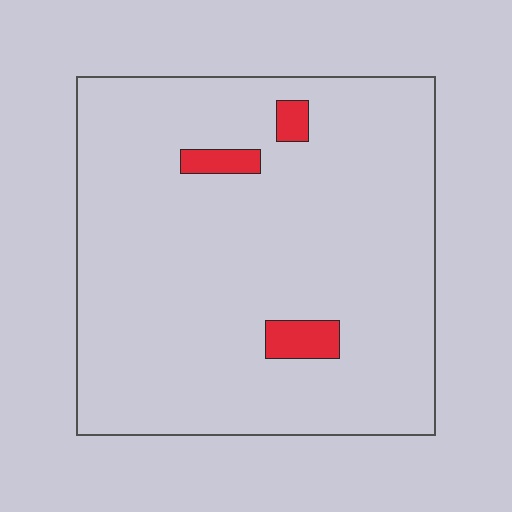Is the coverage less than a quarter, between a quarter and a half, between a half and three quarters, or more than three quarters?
Less than a quarter.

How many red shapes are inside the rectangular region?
3.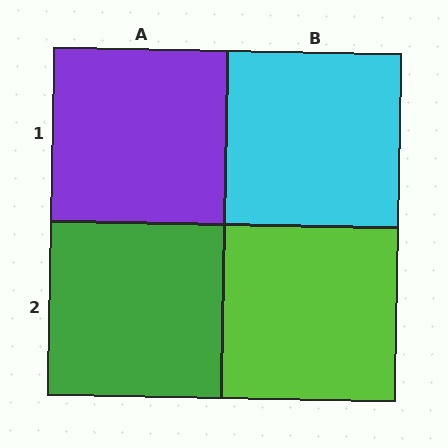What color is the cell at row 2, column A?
Green.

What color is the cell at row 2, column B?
Lime.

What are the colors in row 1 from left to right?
Purple, cyan.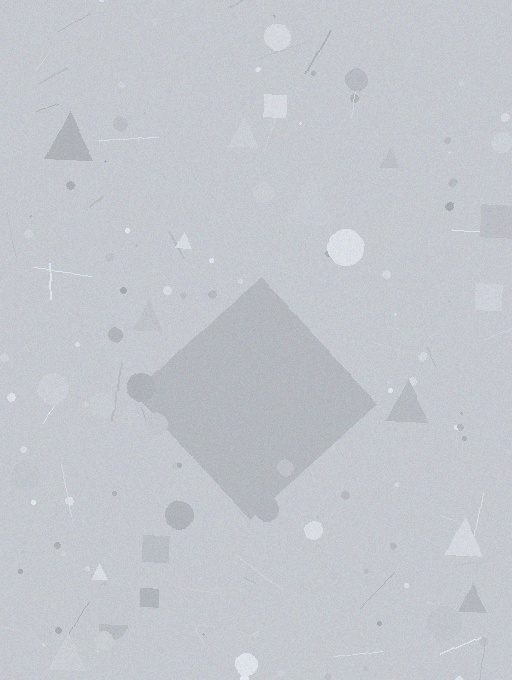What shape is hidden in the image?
A diamond is hidden in the image.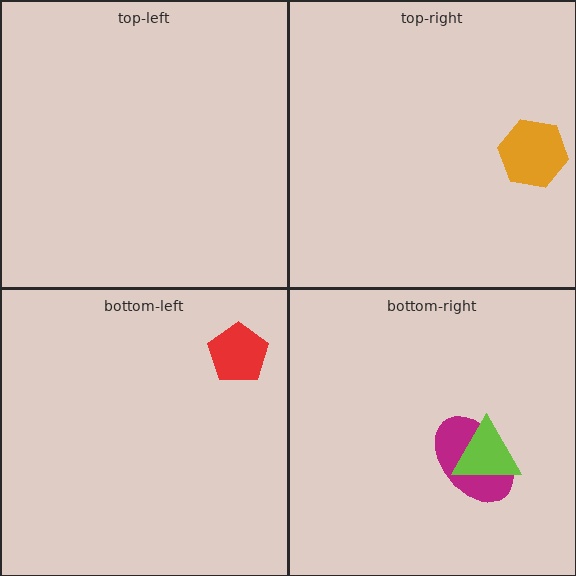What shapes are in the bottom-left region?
The red pentagon.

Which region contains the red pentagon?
The bottom-left region.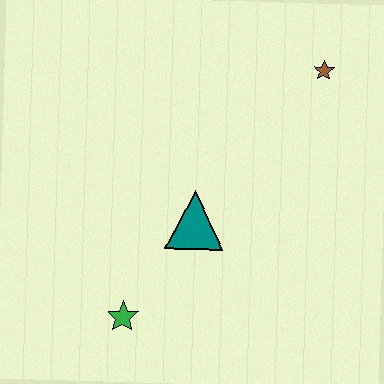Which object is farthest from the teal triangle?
The brown star is farthest from the teal triangle.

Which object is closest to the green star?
The teal triangle is closest to the green star.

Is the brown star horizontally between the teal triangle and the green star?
No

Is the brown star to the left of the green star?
No